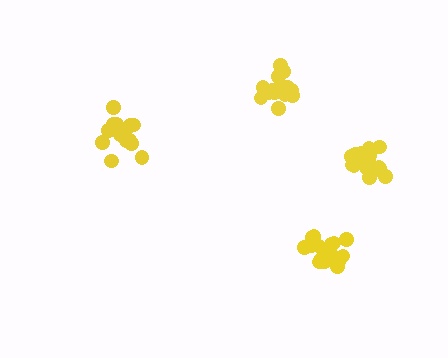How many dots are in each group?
Group 1: 18 dots, Group 2: 20 dots, Group 3: 18 dots, Group 4: 17 dots (73 total).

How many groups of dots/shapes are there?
There are 4 groups.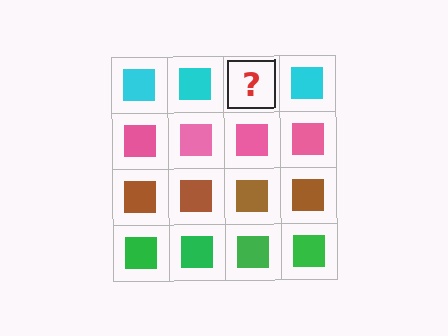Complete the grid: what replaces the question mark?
The question mark should be replaced with a cyan square.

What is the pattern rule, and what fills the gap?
The rule is that each row has a consistent color. The gap should be filled with a cyan square.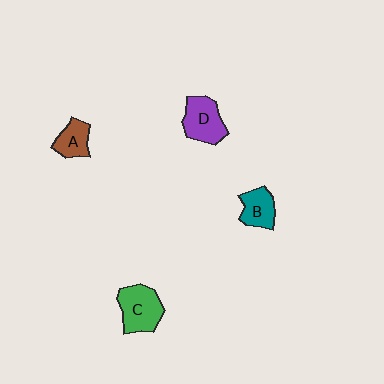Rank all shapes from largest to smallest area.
From largest to smallest: C (green), D (purple), B (teal), A (brown).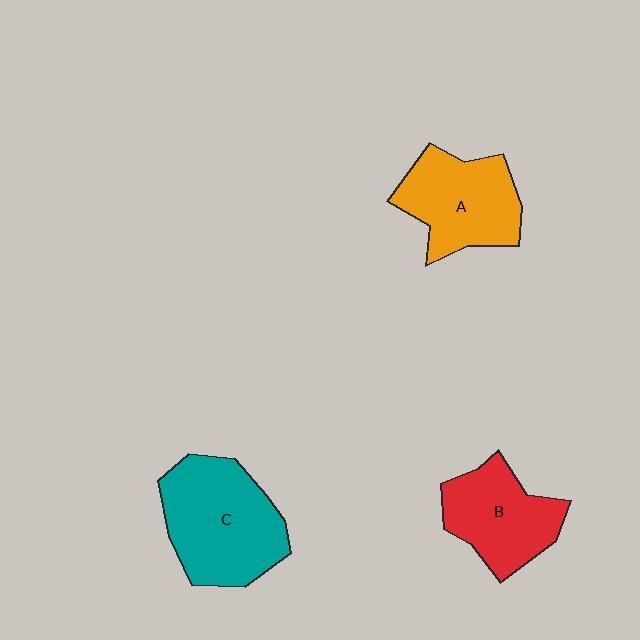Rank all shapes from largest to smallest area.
From largest to smallest: C (teal), A (orange), B (red).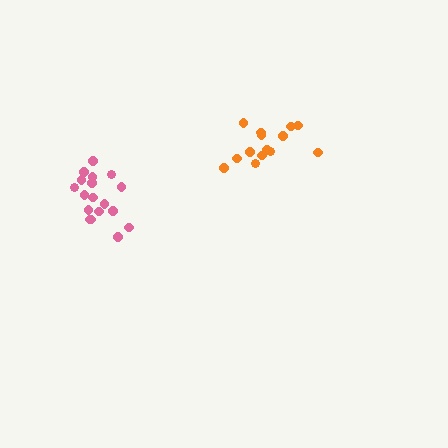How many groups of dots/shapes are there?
There are 2 groups.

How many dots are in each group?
Group 1: 14 dots, Group 2: 18 dots (32 total).